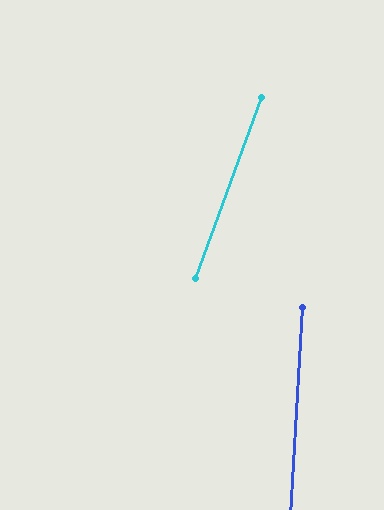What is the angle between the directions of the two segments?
Approximately 17 degrees.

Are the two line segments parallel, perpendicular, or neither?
Neither parallel nor perpendicular — they differ by about 17°.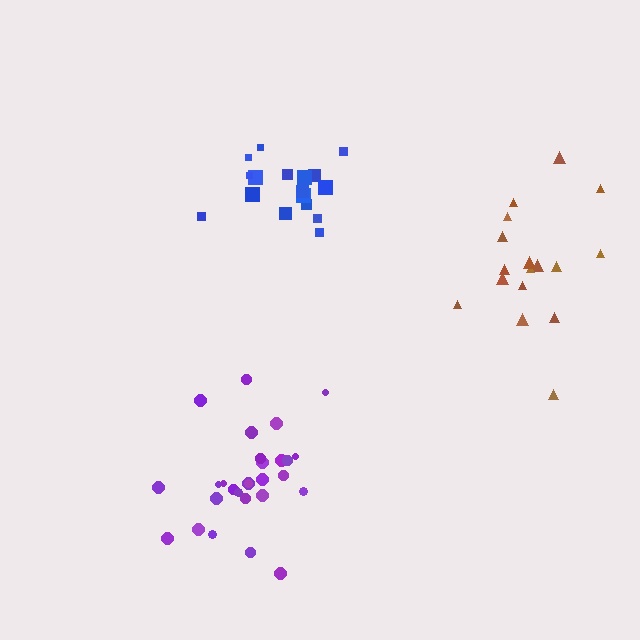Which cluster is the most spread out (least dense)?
Brown.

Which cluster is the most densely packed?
Blue.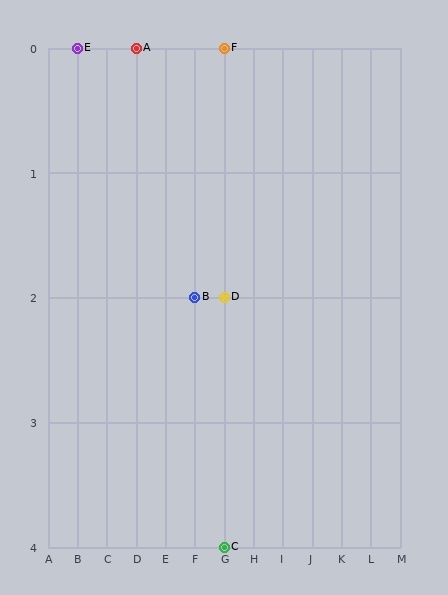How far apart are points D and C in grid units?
Points D and C are 2 rows apart.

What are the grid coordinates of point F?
Point F is at grid coordinates (G, 0).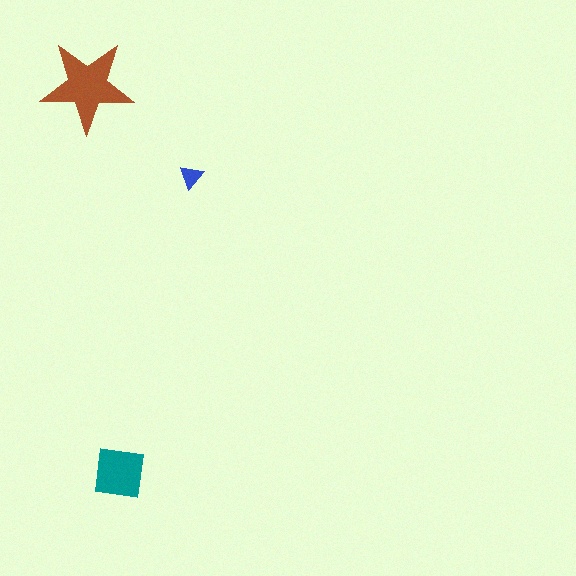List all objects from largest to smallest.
The brown star, the teal square, the blue triangle.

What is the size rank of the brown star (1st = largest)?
1st.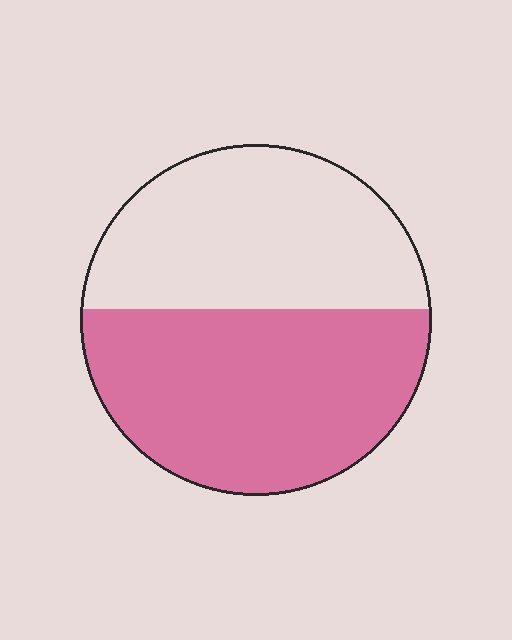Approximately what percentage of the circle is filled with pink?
Approximately 55%.